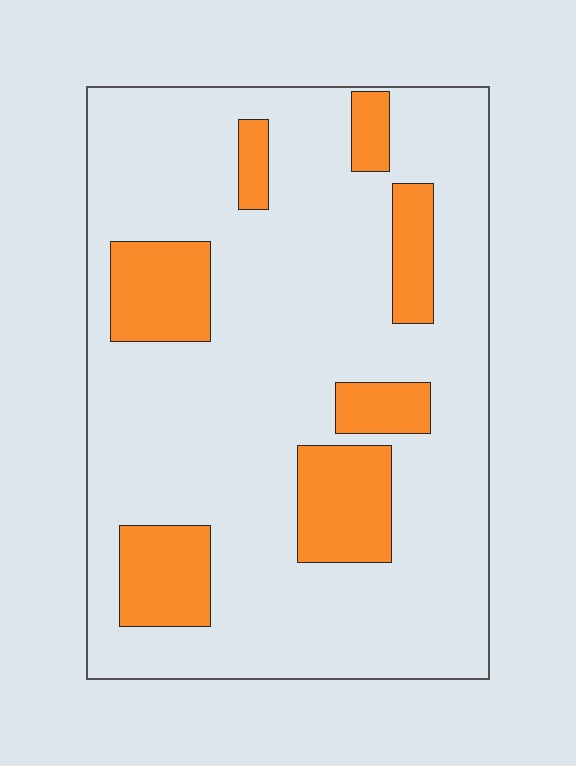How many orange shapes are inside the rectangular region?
7.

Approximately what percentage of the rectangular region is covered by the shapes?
Approximately 20%.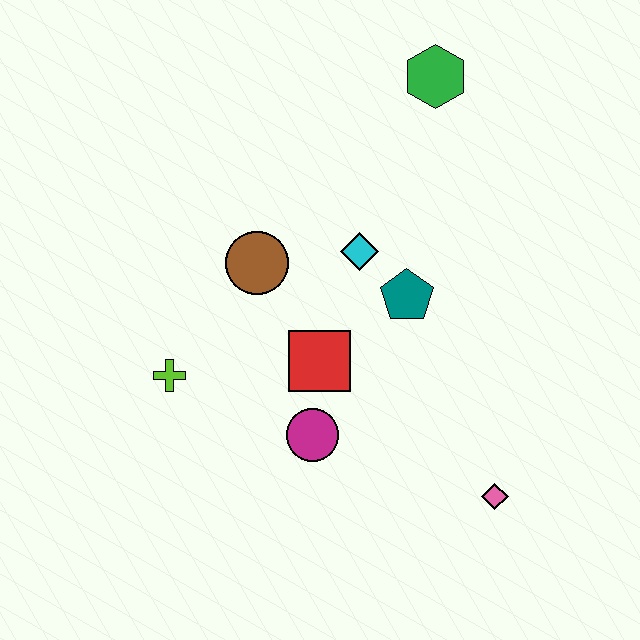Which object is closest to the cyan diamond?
The teal pentagon is closest to the cyan diamond.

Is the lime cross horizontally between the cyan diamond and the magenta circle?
No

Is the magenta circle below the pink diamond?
No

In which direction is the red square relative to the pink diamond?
The red square is to the left of the pink diamond.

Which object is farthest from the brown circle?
The pink diamond is farthest from the brown circle.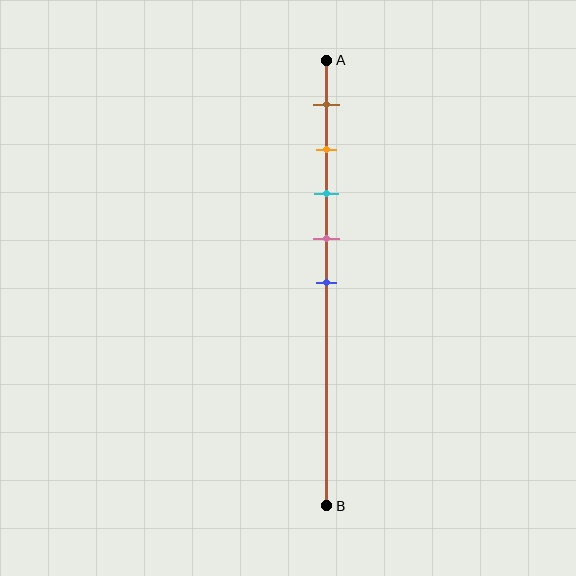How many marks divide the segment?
There are 5 marks dividing the segment.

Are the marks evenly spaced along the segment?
Yes, the marks are approximately evenly spaced.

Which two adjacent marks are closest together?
The orange and cyan marks are the closest adjacent pair.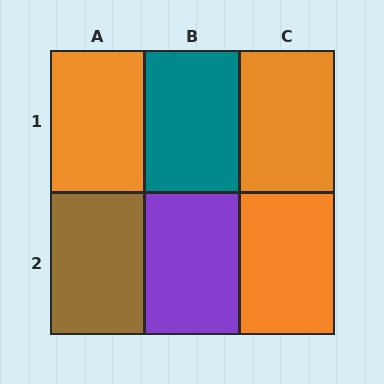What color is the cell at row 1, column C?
Orange.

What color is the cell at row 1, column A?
Orange.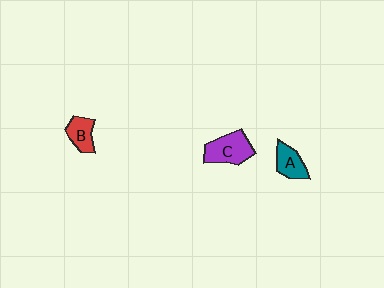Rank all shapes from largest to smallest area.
From largest to smallest: C (purple), A (teal), B (red).